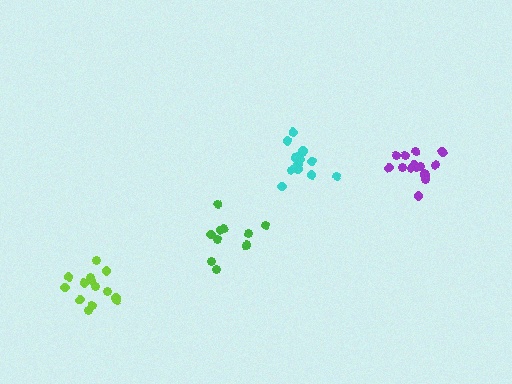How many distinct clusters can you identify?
There are 4 distinct clusters.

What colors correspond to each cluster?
The clusters are colored: green, cyan, lime, purple.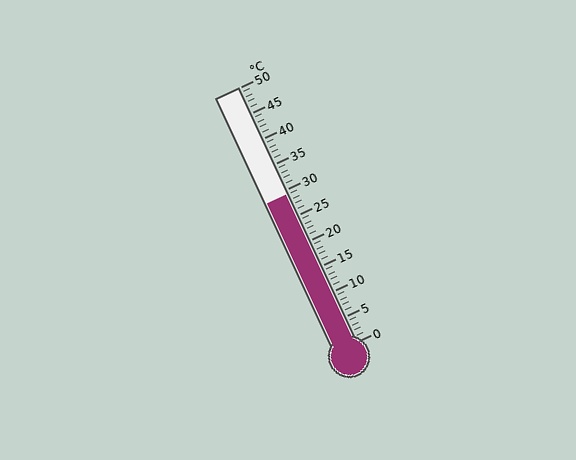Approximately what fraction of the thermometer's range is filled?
The thermometer is filled to approximately 60% of its range.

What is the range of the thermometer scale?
The thermometer scale ranges from 0°C to 50°C.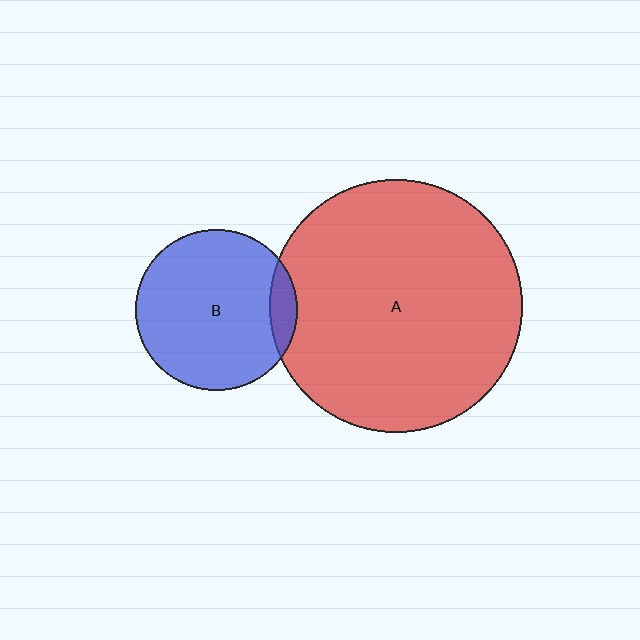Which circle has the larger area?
Circle A (red).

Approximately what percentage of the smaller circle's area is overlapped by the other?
Approximately 10%.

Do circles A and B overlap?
Yes.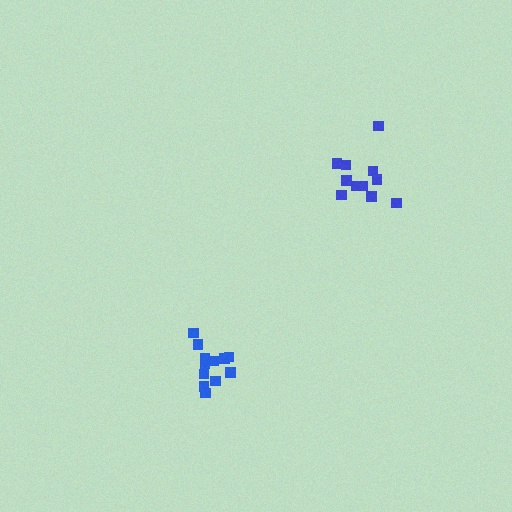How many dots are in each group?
Group 1: 12 dots, Group 2: 11 dots (23 total).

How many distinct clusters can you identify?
There are 2 distinct clusters.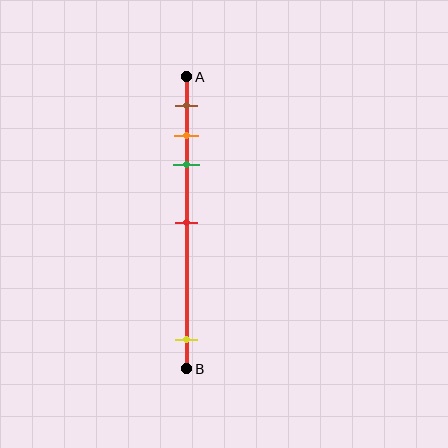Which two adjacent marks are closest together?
The orange and green marks are the closest adjacent pair.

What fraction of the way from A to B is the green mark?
The green mark is approximately 30% (0.3) of the way from A to B.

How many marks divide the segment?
There are 5 marks dividing the segment.